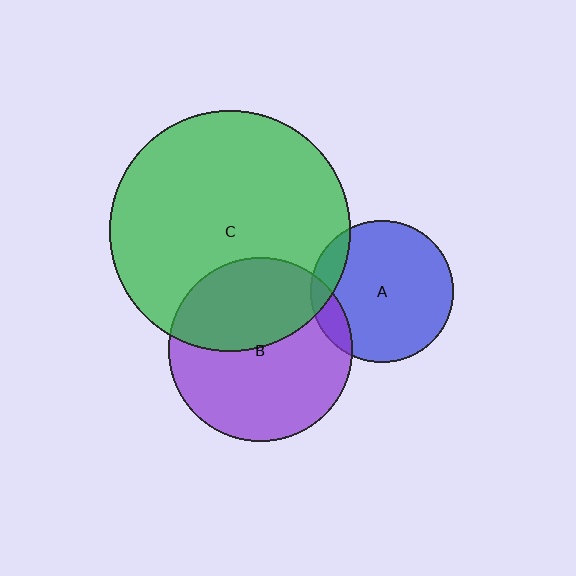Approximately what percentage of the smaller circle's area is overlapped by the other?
Approximately 40%.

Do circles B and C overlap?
Yes.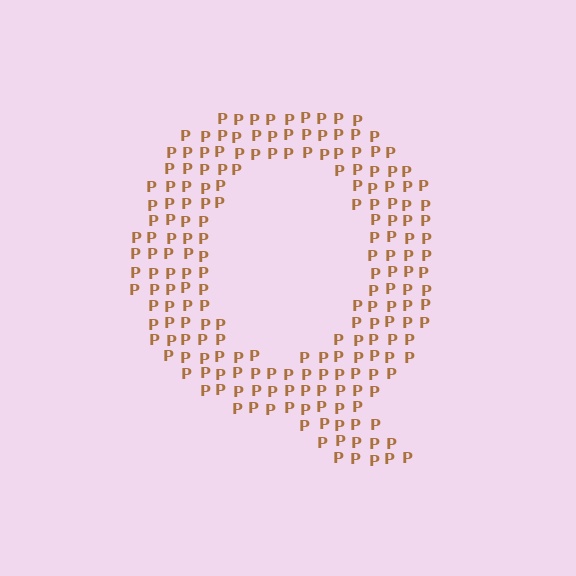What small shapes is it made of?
It is made of small letter P's.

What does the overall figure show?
The overall figure shows the letter Q.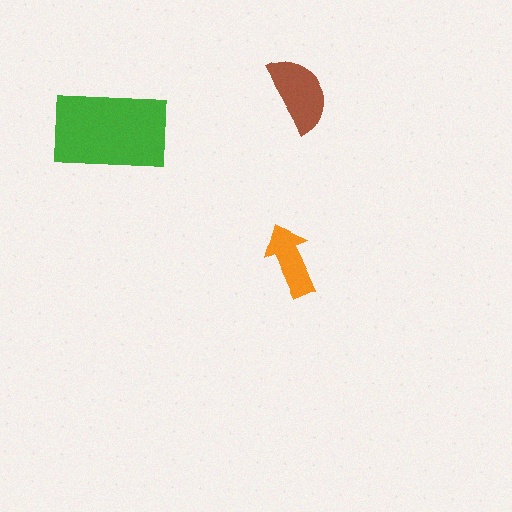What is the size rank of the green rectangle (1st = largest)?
1st.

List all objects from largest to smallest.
The green rectangle, the brown semicircle, the orange arrow.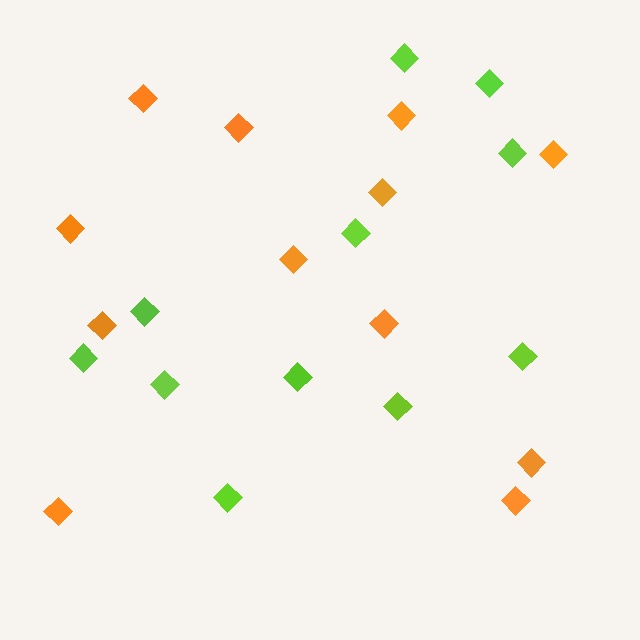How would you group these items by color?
There are 2 groups: one group of orange diamonds (12) and one group of lime diamonds (11).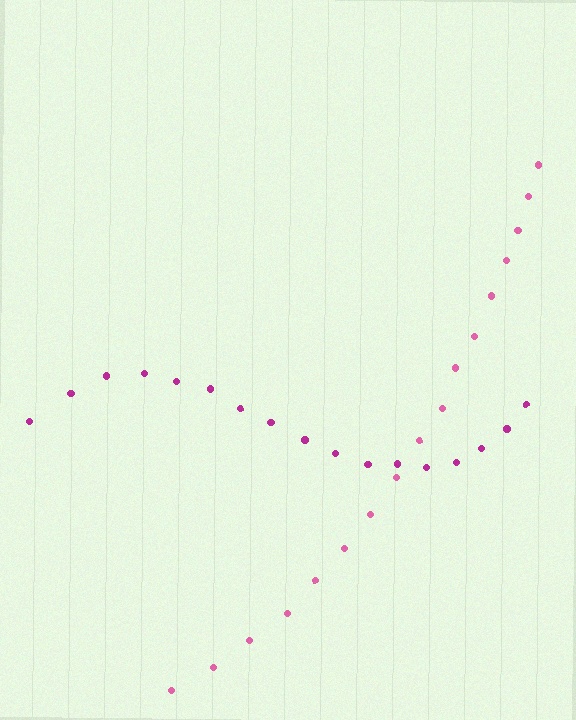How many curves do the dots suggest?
There are 2 distinct paths.